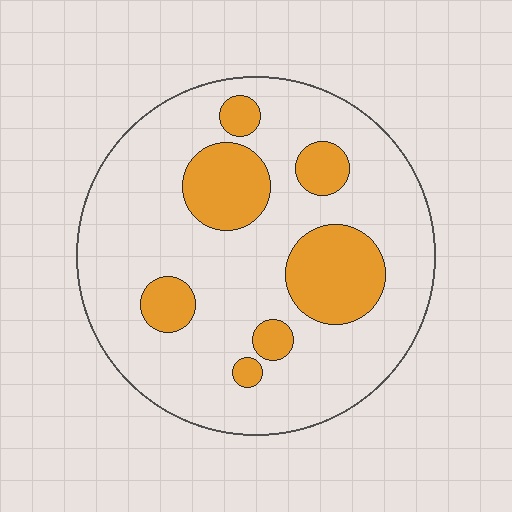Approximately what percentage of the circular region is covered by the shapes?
Approximately 20%.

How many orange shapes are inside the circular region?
7.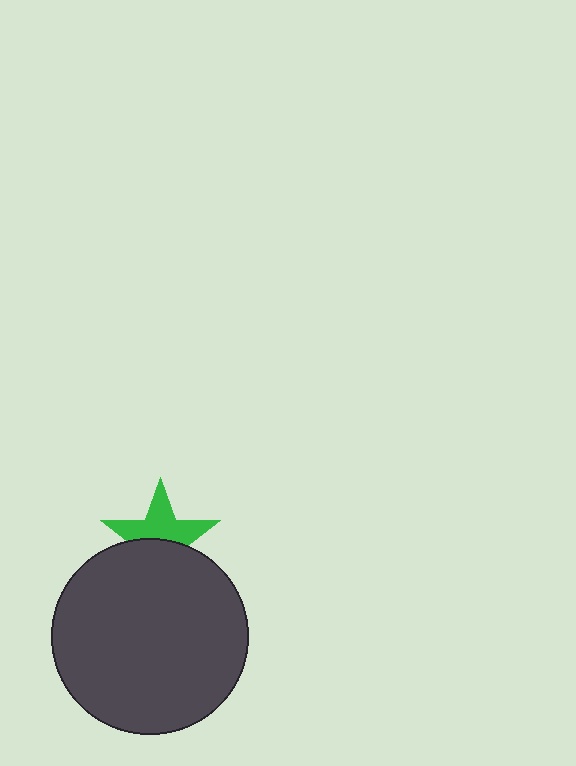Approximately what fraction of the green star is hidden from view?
Roughly 45% of the green star is hidden behind the dark gray circle.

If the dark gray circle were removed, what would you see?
You would see the complete green star.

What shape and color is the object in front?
The object in front is a dark gray circle.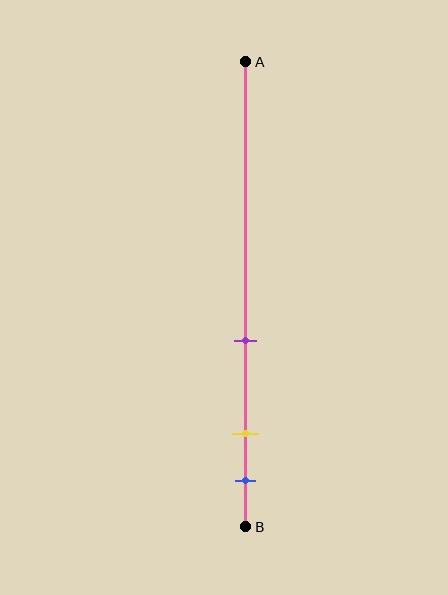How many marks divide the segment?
There are 3 marks dividing the segment.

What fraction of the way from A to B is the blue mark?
The blue mark is approximately 90% (0.9) of the way from A to B.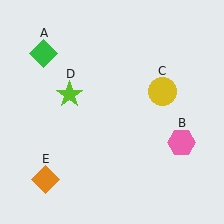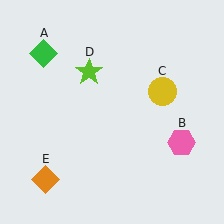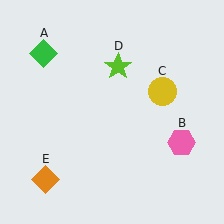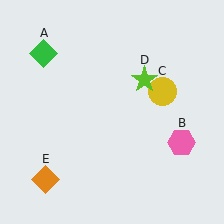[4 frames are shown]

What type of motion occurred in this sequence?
The lime star (object D) rotated clockwise around the center of the scene.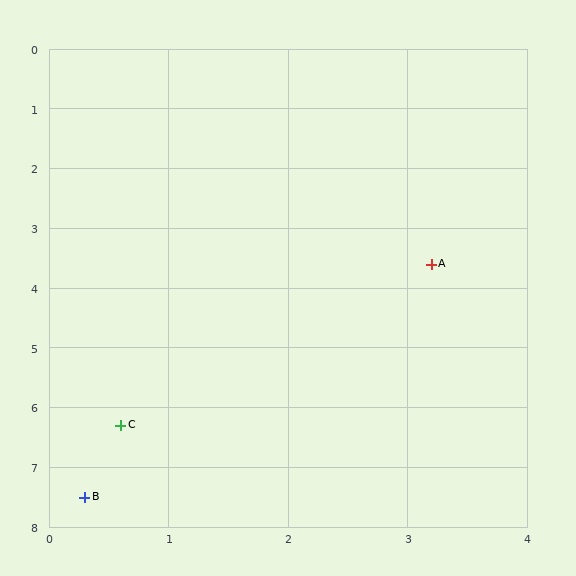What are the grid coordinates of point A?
Point A is at approximately (3.2, 3.6).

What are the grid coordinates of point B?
Point B is at approximately (0.3, 7.5).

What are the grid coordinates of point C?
Point C is at approximately (0.6, 6.3).